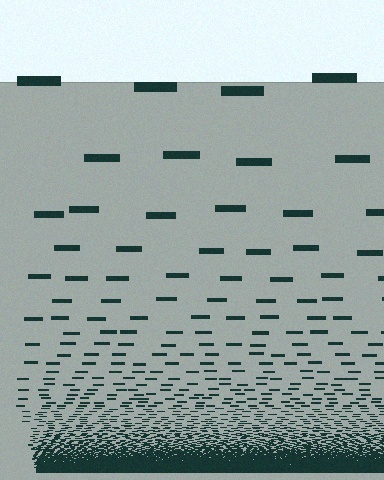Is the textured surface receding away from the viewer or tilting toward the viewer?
The surface appears to tilt toward the viewer. Texture elements get larger and sparser toward the top.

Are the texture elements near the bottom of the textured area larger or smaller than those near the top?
Smaller. The gradient is inverted — elements near the bottom are smaller and denser.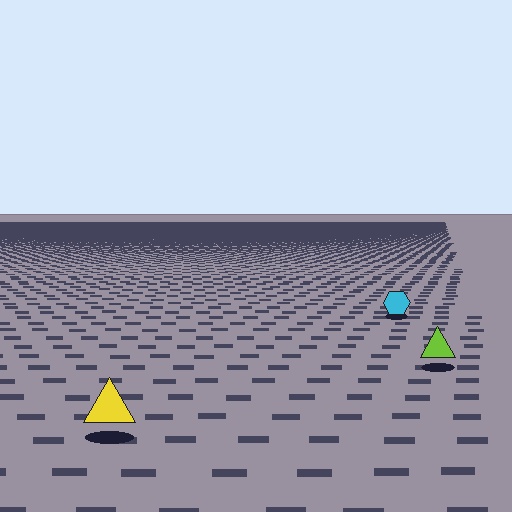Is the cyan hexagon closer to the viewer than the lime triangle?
No. The lime triangle is closer — you can tell from the texture gradient: the ground texture is coarser near it.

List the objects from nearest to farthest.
From nearest to farthest: the yellow triangle, the lime triangle, the cyan hexagon.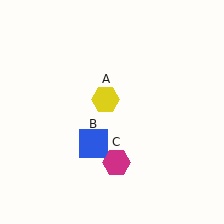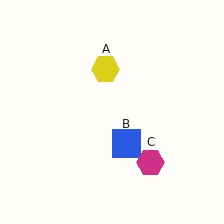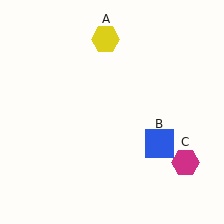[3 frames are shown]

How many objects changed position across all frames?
3 objects changed position: yellow hexagon (object A), blue square (object B), magenta hexagon (object C).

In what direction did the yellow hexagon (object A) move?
The yellow hexagon (object A) moved up.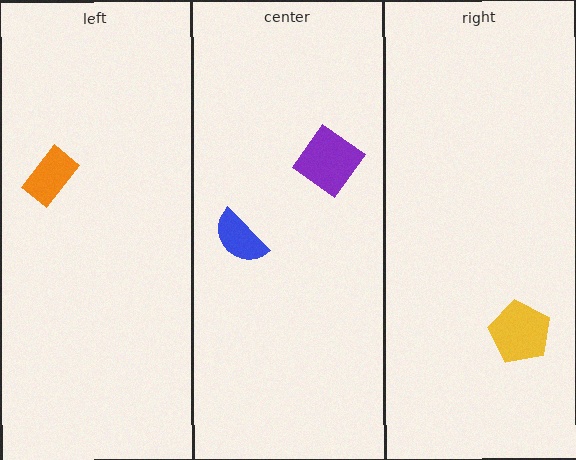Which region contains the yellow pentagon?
The right region.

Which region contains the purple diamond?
The center region.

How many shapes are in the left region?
1.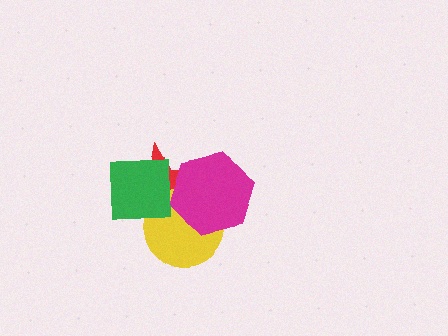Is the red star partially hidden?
Yes, it is partially covered by another shape.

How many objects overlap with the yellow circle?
3 objects overlap with the yellow circle.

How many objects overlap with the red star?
3 objects overlap with the red star.